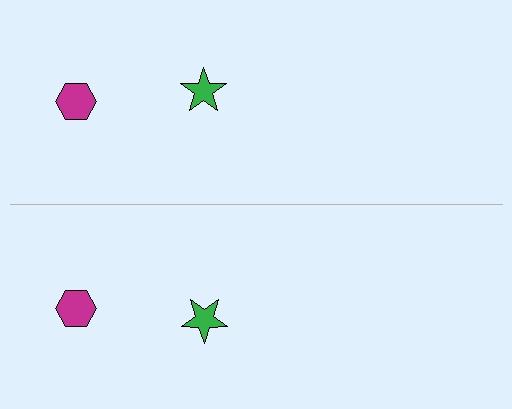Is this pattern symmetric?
Yes, this pattern has bilateral (reflection) symmetry.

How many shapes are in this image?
There are 4 shapes in this image.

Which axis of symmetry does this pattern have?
The pattern has a horizontal axis of symmetry running through the center of the image.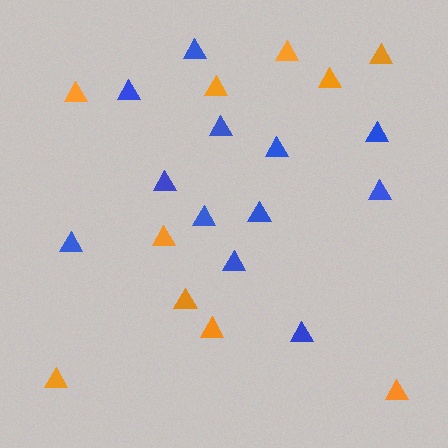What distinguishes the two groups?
There are 2 groups: one group of blue triangles (12) and one group of orange triangles (10).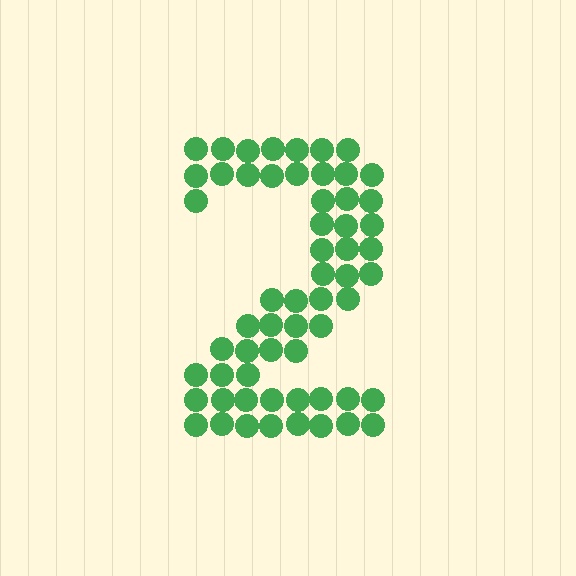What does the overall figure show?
The overall figure shows the digit 2.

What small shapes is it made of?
It is made of small circles.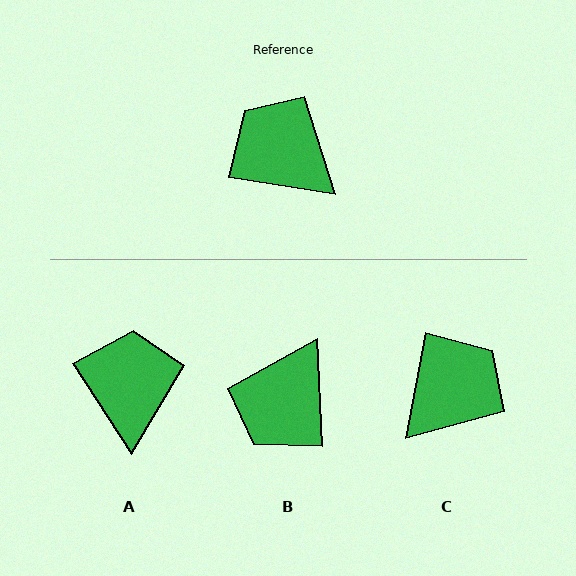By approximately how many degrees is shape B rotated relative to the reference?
Approximately 102 degrees counter-clockwise.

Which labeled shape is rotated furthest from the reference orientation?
B, about 102 degrees away.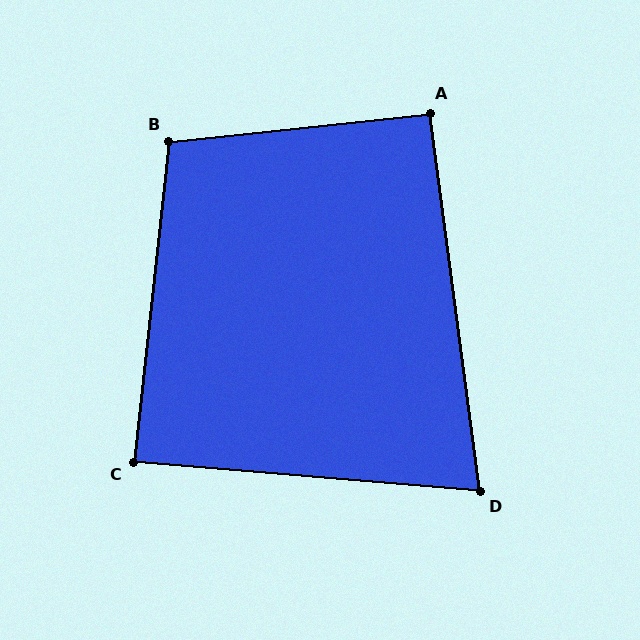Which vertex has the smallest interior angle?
D, at approximately 78 degrees.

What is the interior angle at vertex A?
Approximately 91 degrees (approximately right).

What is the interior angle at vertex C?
Approximately 89 degrees (approximately right).